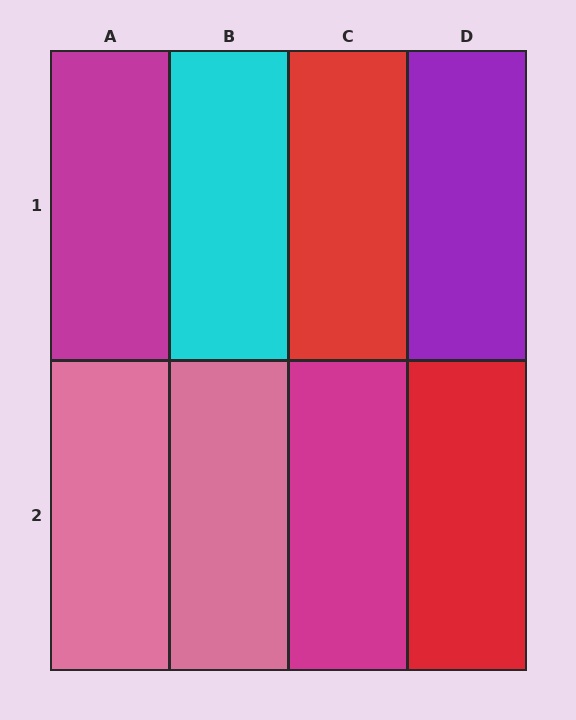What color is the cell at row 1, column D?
Purple.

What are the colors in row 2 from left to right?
Pink, pink, magenta, red.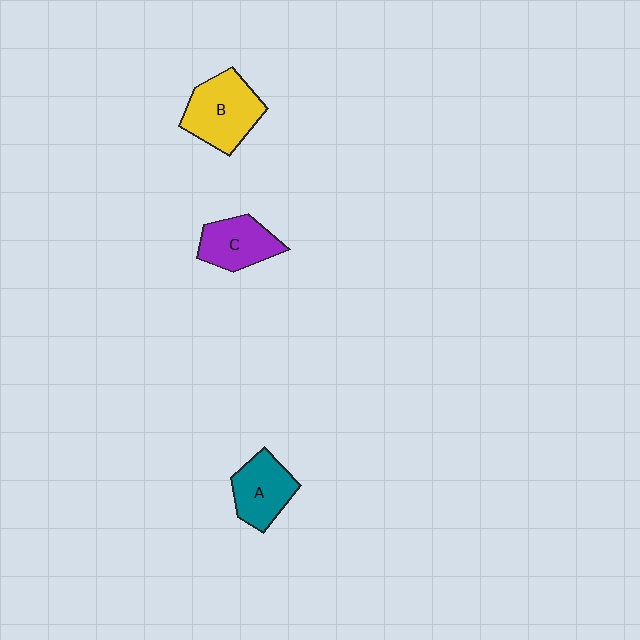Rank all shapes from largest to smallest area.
From largest to smallest: B (yellow), A (teal), C (purple).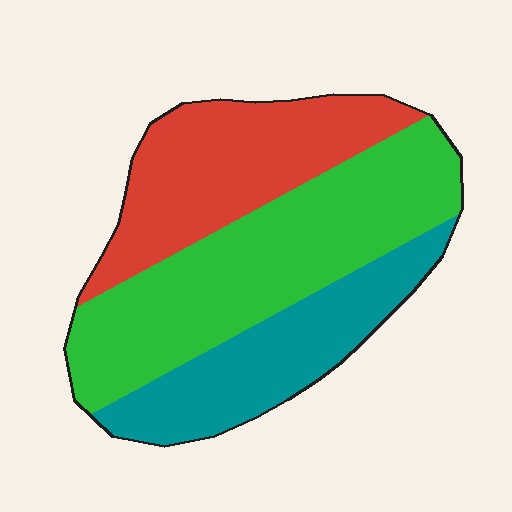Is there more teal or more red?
Red.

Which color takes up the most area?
Green, at roughly 45%.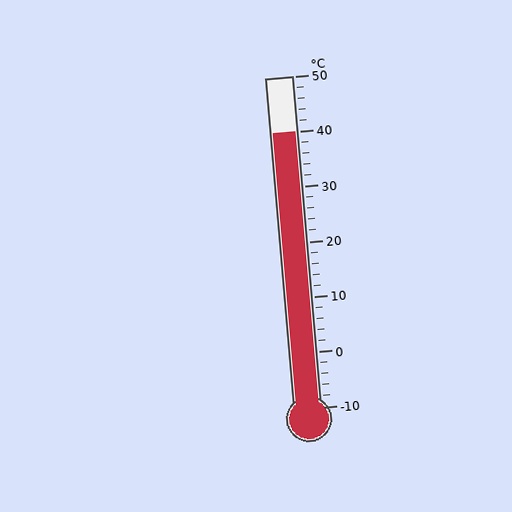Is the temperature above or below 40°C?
The temperature is at 40°C.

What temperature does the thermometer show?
The thermometer shows approximately 40°C.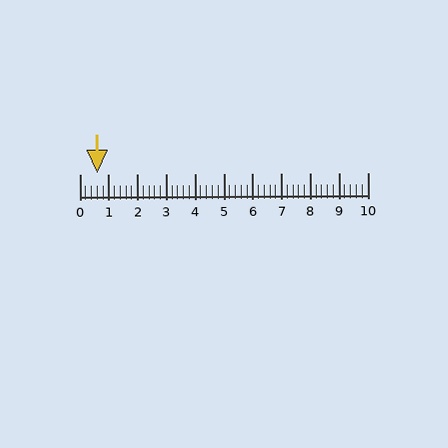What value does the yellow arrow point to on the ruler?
The yellow arrow points to approximately 0.6.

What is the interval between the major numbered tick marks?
The major tick marks are spaced 1 units apart.